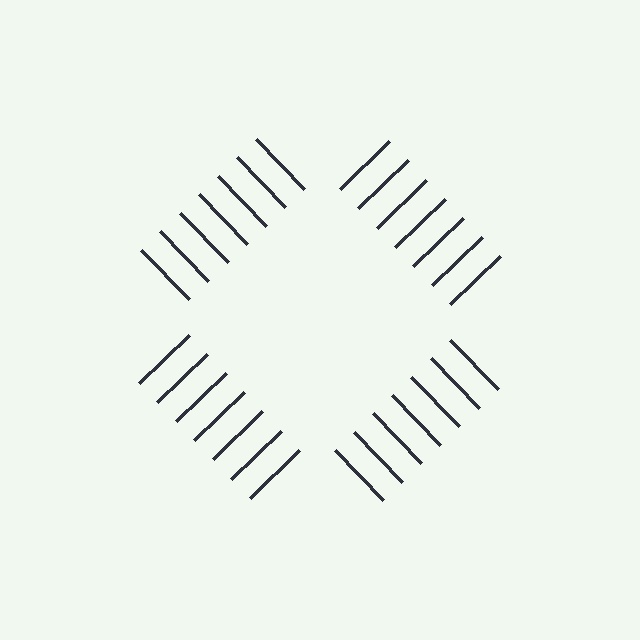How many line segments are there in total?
28 — 7 along each of the 4 edges.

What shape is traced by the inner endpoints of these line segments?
An illusory square — the line segments terminate on its edges but no continuous stroke is drawn.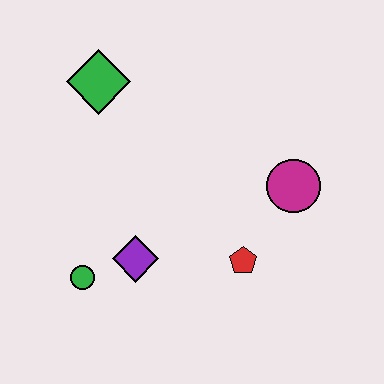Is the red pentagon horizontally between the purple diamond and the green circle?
No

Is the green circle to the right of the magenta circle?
No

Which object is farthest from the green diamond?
The red pentagon is farthest from the green diamond.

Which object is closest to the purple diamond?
The green circle is closest to the purple diamond.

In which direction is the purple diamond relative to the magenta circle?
The purple diamond is to the left of the magenta circle.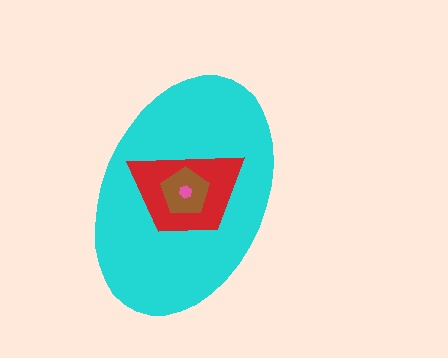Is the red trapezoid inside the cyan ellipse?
Yes.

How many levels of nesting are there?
4.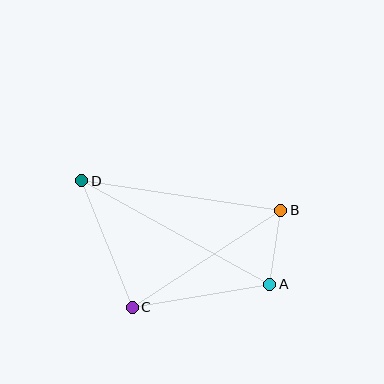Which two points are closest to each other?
Points A and B are closest to each other.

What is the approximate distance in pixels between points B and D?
The distance between B and D is approximately 201 pixels.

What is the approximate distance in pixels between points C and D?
The distance between C and D is approximately 136 pixels.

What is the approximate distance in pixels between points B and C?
The distance between B and C is approximately 178 pixels.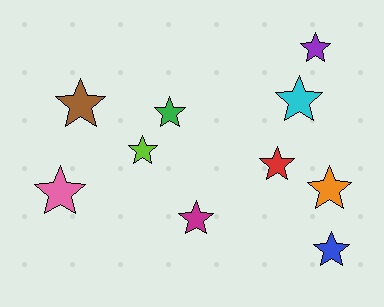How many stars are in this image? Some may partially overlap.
There are 10 stars.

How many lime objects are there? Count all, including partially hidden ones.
There is 1 lime object.